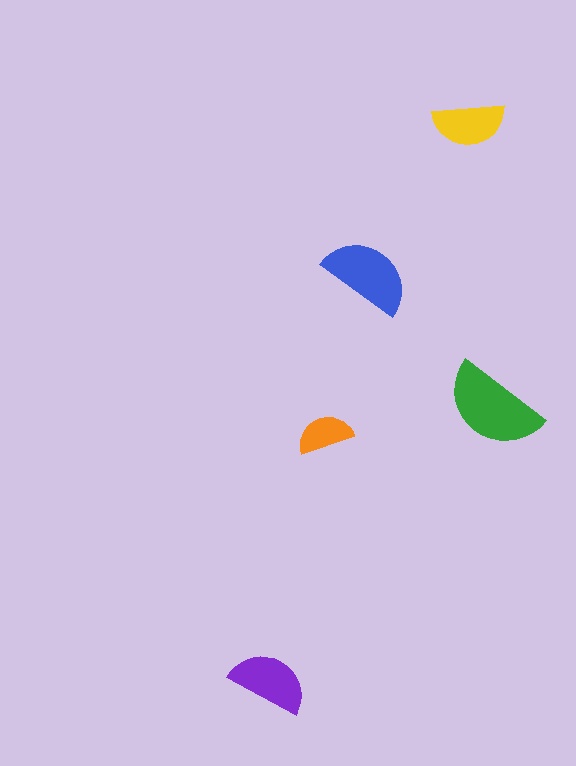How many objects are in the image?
There are 5 objects in the image.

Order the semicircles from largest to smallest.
the green one, the blue one, the purple one, the yellow one, the orange one.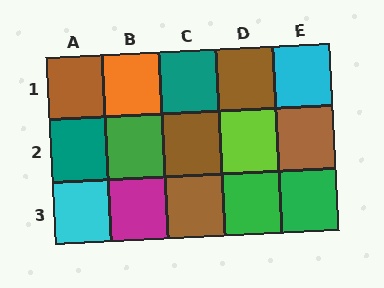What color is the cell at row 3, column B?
Magenta.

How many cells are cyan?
2 cells are cyan.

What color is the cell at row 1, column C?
Teal.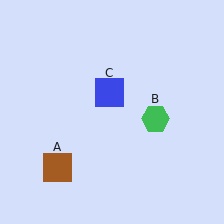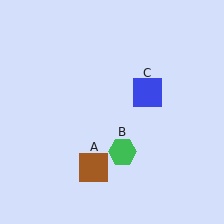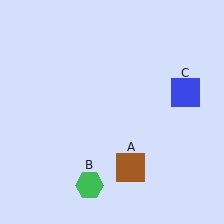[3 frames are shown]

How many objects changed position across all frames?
3 objects changed position: brown square (object A), green hexagon (object B), blue square (object C).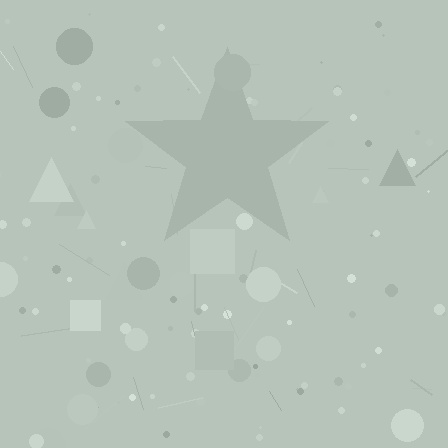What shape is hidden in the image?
A star is hidden in the image.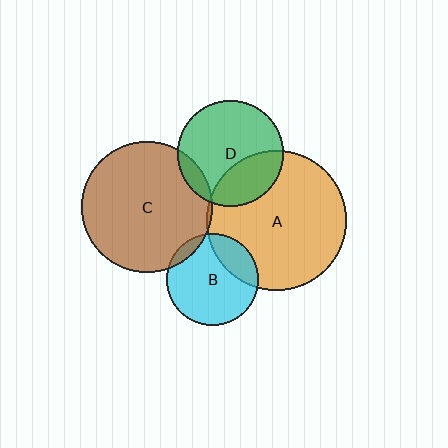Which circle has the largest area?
Circle A (orange).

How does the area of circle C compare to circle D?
Approximately 1.5 times.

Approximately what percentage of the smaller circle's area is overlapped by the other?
Approximately 5%.